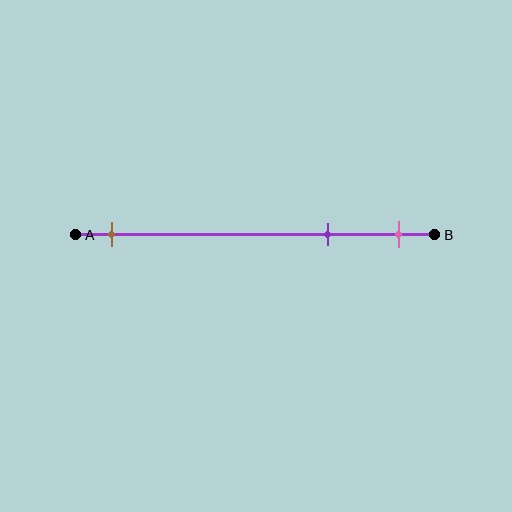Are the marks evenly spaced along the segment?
No, the marks are not evenly spaced.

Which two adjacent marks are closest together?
The purple and pink marks are the closest adjacent pair.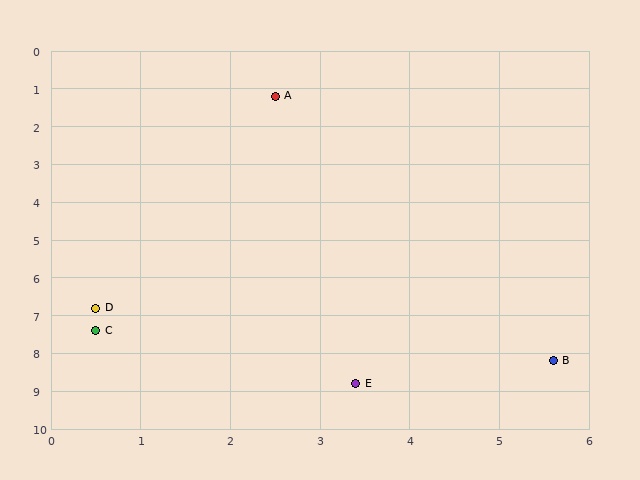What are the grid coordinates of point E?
Point E is at approximately (3.4, 8.8).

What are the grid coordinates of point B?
Point B is at approximately (5.6, 8.2).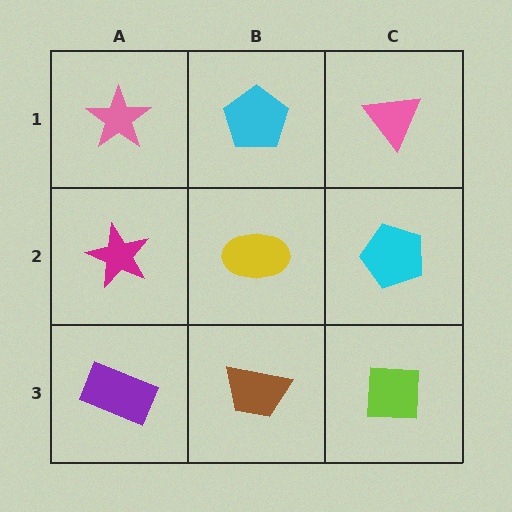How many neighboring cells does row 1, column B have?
3.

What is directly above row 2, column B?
A cyan pentagon.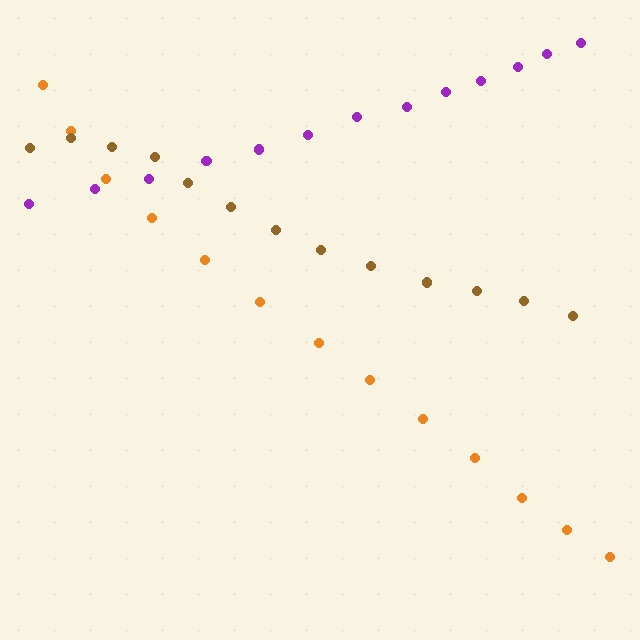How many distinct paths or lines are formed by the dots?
There are 3 distinct paths.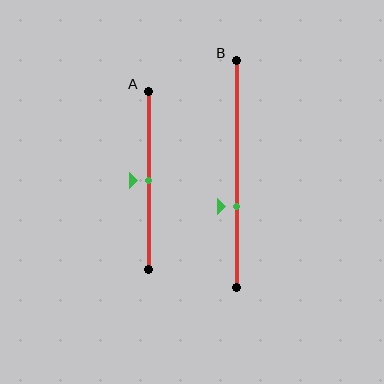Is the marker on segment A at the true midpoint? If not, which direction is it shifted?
Yes, the marker on segment A is at the true midpoint.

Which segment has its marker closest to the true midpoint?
Segment A has its marker closest to the true midpoint.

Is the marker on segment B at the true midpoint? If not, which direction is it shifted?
No, the marker on segment B is shifted downward by about 14% of the segment length.